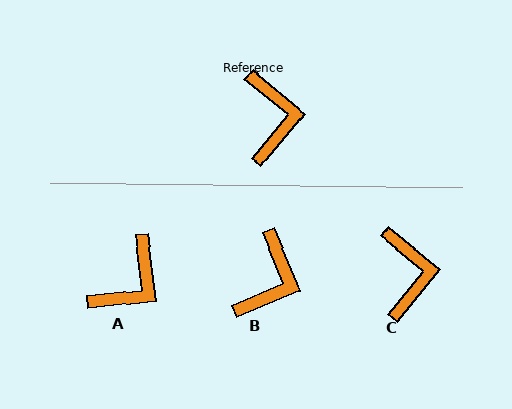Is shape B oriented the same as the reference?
No, it is off by about 28 degrees.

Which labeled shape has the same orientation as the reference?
C.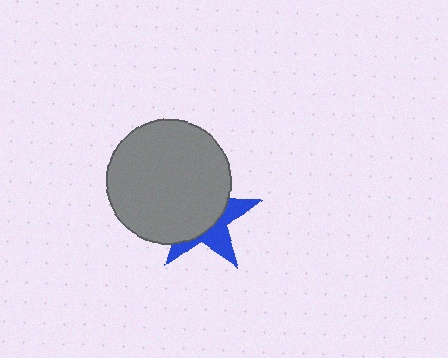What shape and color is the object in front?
The object in front is a gray circle.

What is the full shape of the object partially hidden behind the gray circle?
The partially hidden object is a blue star.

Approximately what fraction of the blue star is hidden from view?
Roughly 62% of the blue star is hidden behind the gray circle.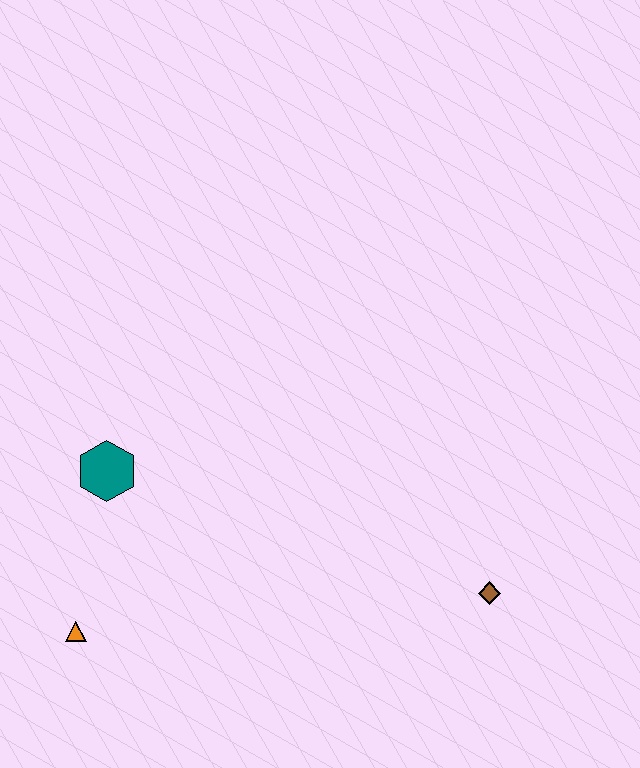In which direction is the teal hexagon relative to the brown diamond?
The teal hexagon is to the left of the brown diamond.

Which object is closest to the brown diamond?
The teal hexagon is closest to the brown diamond.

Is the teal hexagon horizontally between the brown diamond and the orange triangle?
Yes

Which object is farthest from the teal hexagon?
The brown diamond is farthest from the teal hexagon.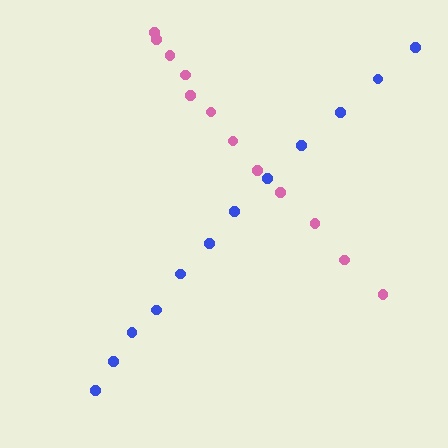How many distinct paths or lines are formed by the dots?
There are 2 distinct paths.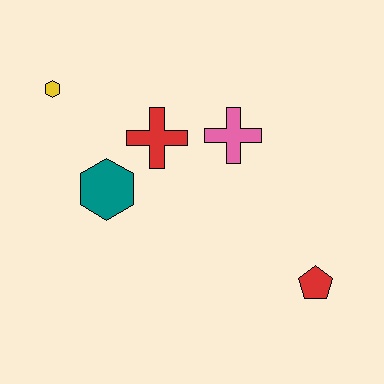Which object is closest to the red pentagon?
The pink cross is closest to the red pentagon.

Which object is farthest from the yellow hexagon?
The red pentagon is farthest from the yellow hexagon.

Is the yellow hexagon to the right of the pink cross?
No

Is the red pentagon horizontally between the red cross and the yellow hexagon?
No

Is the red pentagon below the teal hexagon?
Yes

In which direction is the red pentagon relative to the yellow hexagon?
The red pentagon is to the right of the yellow hexagon.